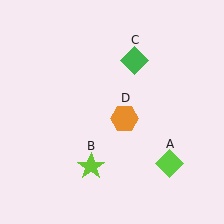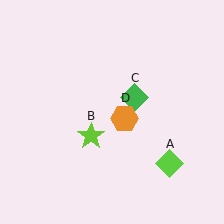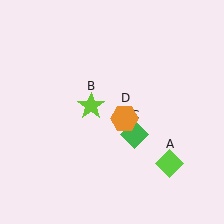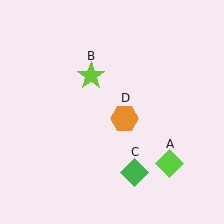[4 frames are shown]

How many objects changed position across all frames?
2 objects changed position: lime star (object B), green diamond (object C).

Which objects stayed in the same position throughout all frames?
Lime diamond (object A) and orange hexagon (object D) remained stationary.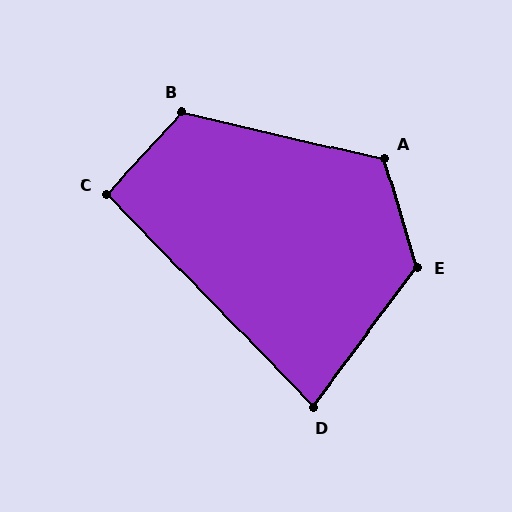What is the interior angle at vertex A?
Approximately 119 degrees (obtuse).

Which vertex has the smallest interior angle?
D, at approximately 81 degrees.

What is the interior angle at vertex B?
Approximately 120 degrees (obtuse).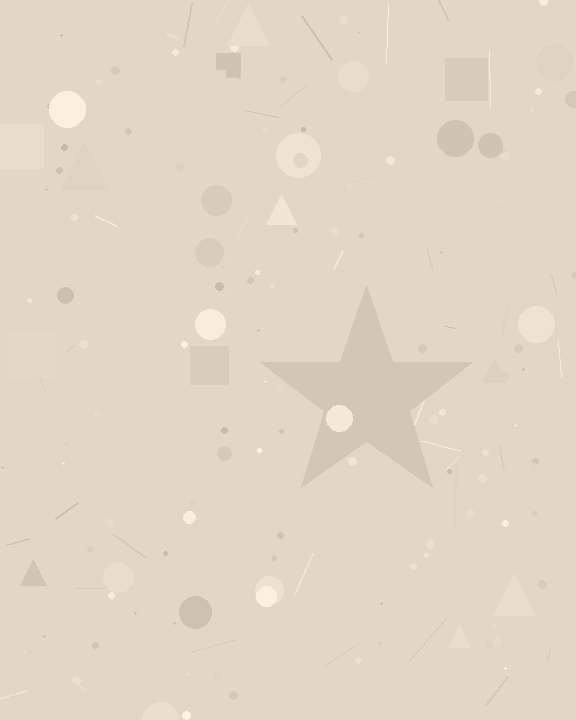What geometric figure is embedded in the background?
A star is embedded in the background.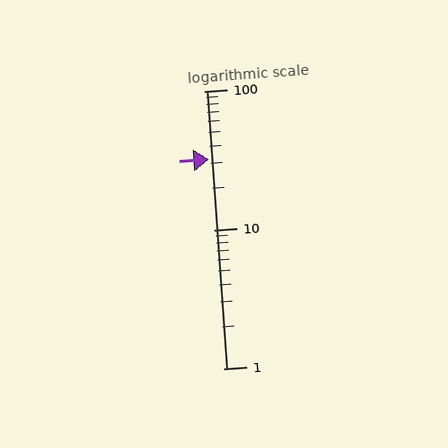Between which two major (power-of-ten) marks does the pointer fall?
The pointer is between 10 and 100.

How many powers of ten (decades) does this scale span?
The scale spans 2 decades, from 1 to 100.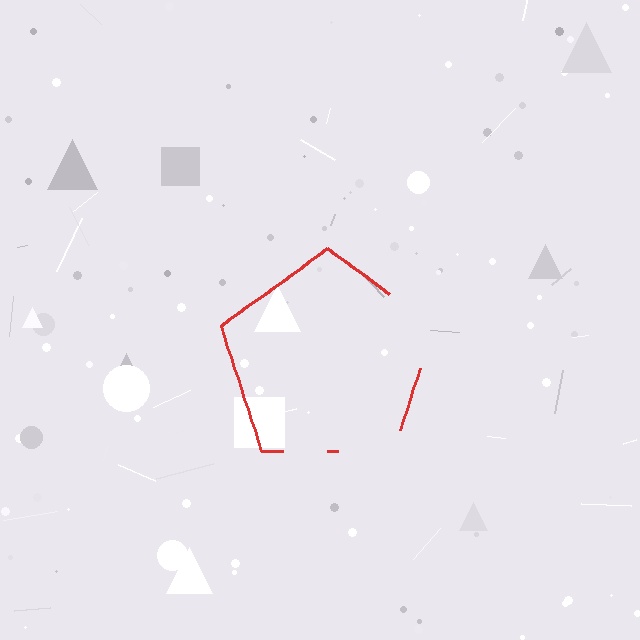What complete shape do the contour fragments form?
The contour fragments form a pentagon.